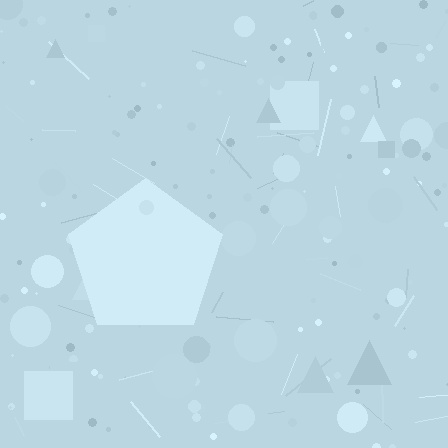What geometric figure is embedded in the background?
A pentagon is embedded in the background.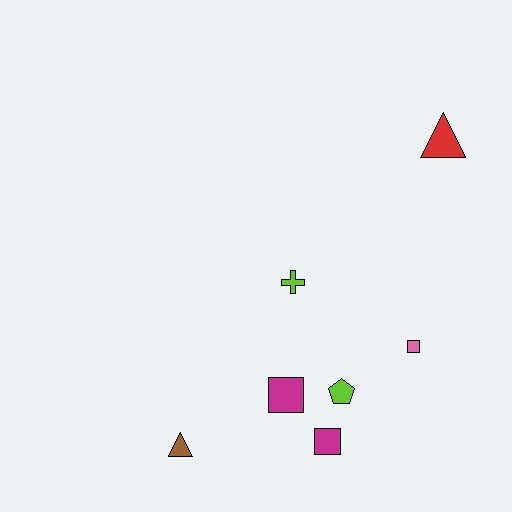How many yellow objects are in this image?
There are no yellow objects.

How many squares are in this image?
There are 3 squares.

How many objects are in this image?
There are 7 objects.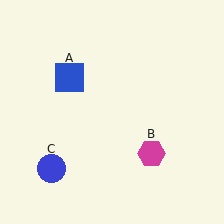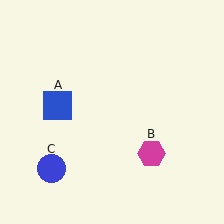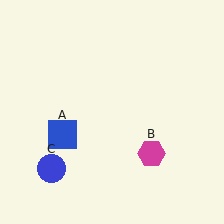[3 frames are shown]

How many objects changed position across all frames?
1 object changed position: blue square (object A).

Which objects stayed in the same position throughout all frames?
Magenta hexagon (object B) and blue circle (object C) remained stationary.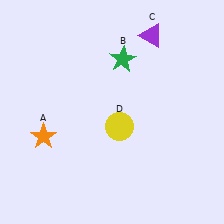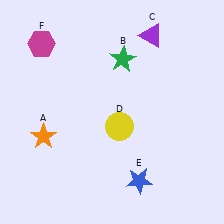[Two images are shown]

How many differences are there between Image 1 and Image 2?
There are 2 differences between the two images.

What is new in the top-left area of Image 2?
A magenta hexagon (F) was added in the top-left area of Image 2.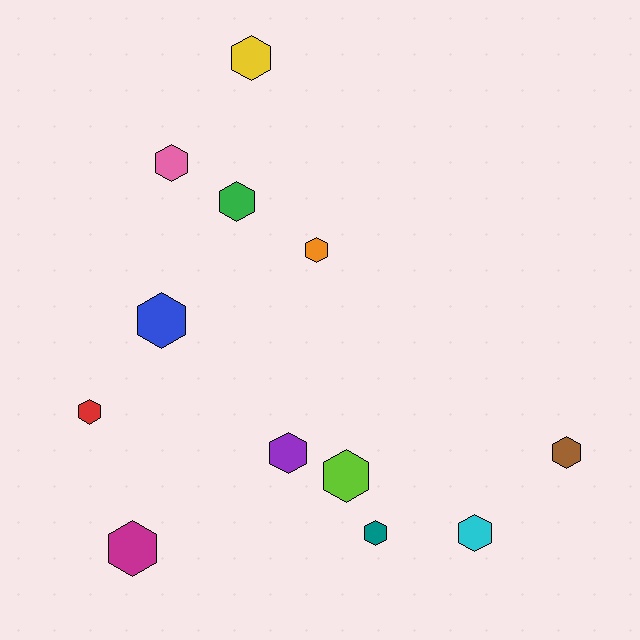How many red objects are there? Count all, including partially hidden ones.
There is 1 red object.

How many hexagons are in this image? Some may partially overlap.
There are 12 hexagons.